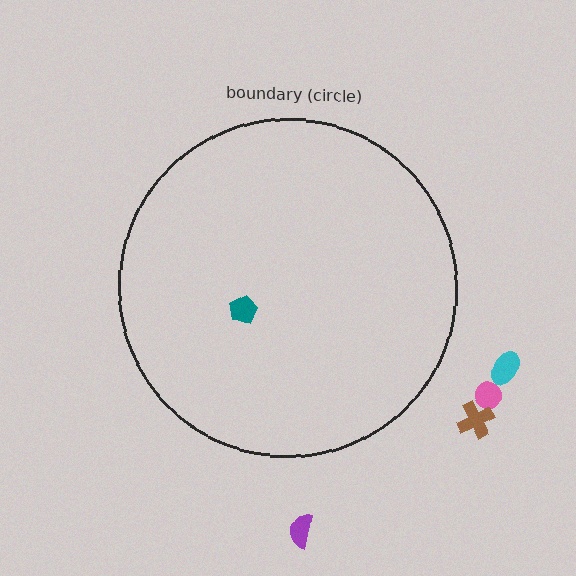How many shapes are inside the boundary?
1 inside, 4 outside.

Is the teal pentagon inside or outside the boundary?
Inside.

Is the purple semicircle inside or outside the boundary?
Outside.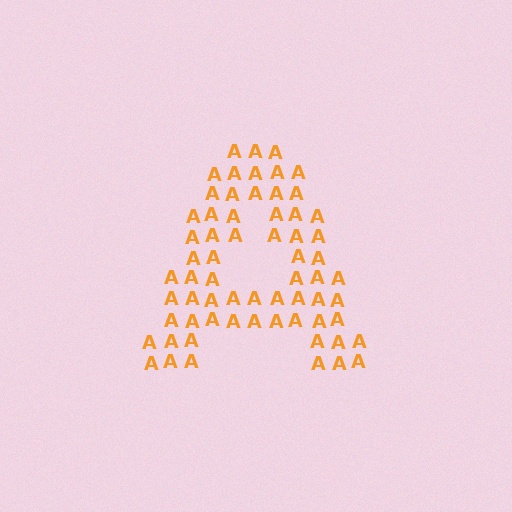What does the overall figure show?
The overall figure shows the letter A.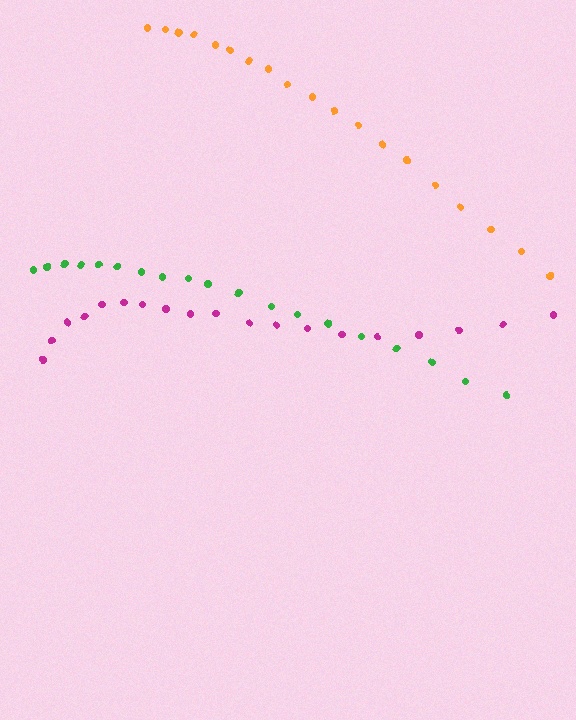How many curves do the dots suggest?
There are 3 distinct paths.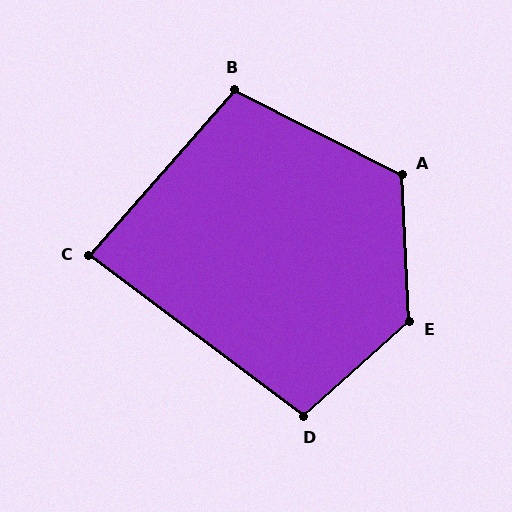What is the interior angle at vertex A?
Approximately 120 degrees (obtuse).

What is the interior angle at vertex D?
Approximately 101 degrees (obtuse).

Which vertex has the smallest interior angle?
C, at approximately 85 degrees.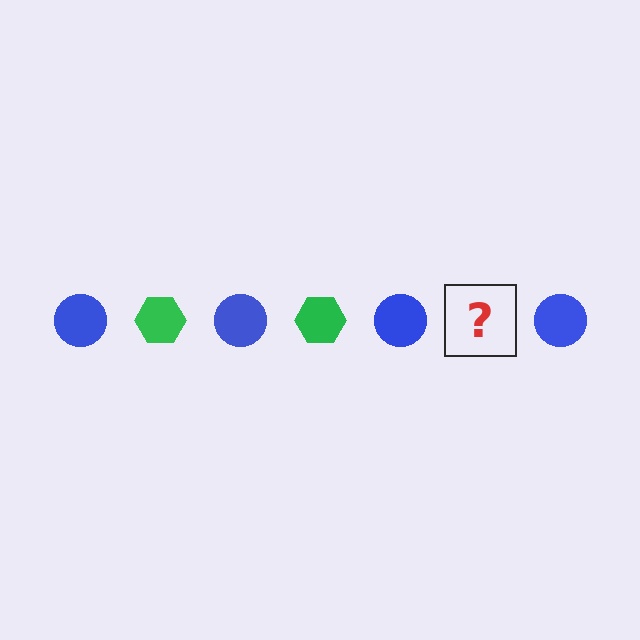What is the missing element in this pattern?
The missing element is a green hexagon.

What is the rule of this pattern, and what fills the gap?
The rule is that the pattern alternates between blue circle and green hexagon. The gap should be filled with a green hexagon.